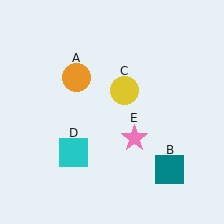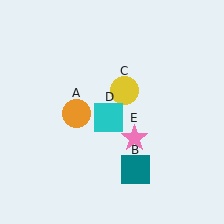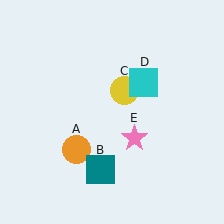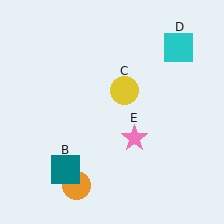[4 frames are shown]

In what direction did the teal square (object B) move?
The teal square (object B) moved left.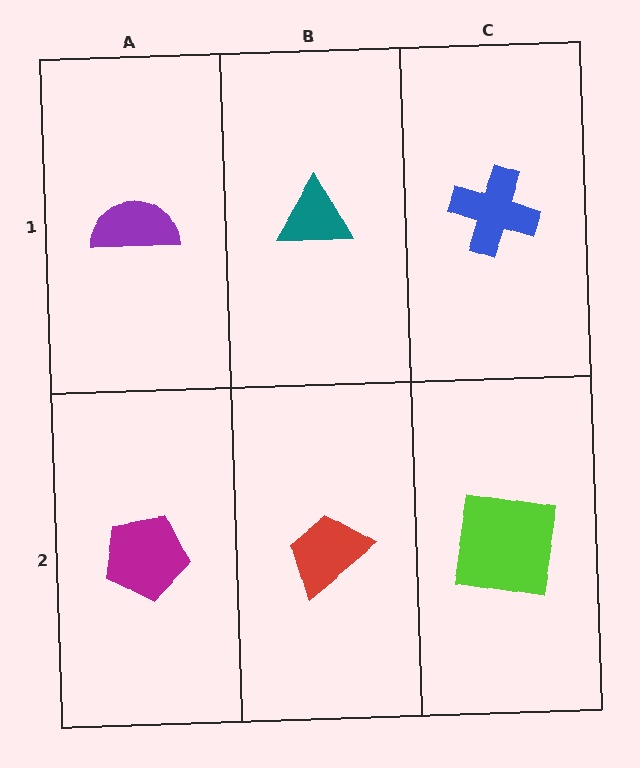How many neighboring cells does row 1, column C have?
2.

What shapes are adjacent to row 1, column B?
A red trapezoid (row 2, column B), a purple semicircle (row 1, column A), a blue cross (row 1, column C).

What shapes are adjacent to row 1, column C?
A lime square (row 2, column C), a teal triangle (row 1, column B).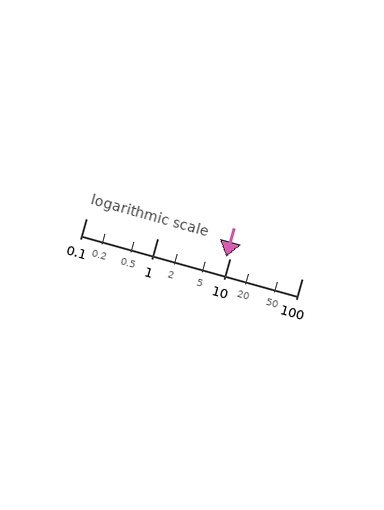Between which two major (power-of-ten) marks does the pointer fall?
The pointer is between 1 and 10.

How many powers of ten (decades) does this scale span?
The scale spans 3 decades, from 0.1 to 100.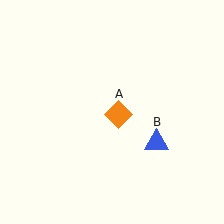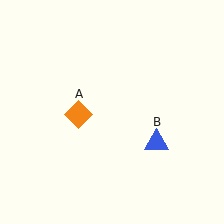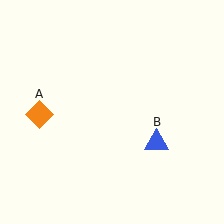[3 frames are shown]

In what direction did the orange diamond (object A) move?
The orange diamond (object A) moved left.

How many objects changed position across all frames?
1 object changed position: orange diamond (object A).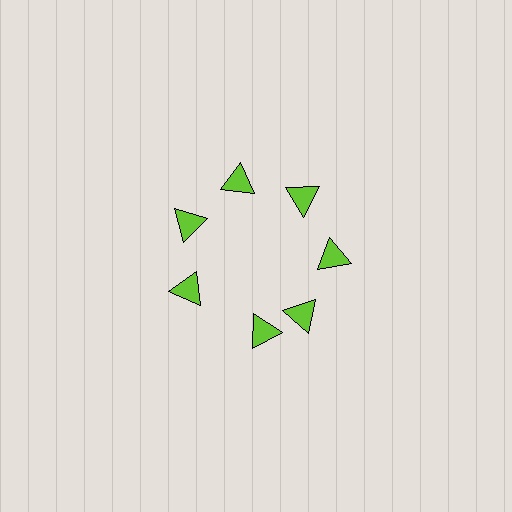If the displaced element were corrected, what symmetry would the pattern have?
It would have 7-fold rotational symmetry — the pattern would map onto itself every 51 degrees.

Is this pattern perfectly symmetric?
No. The 7 lime triangles are arranged in a ring, but one element near the 6 o'clock position is rotated out of alignment along the ring, breaking the 7-fold rotational symmetry.